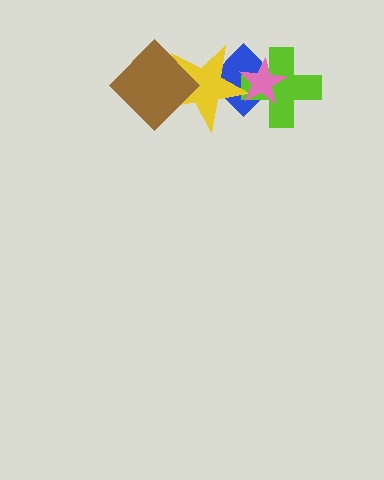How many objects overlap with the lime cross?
3 objects overlap with the lime cross.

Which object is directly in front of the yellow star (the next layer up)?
The pink star is directly in front of the yellow star.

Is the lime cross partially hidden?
Yes, it is partially covered by another shape.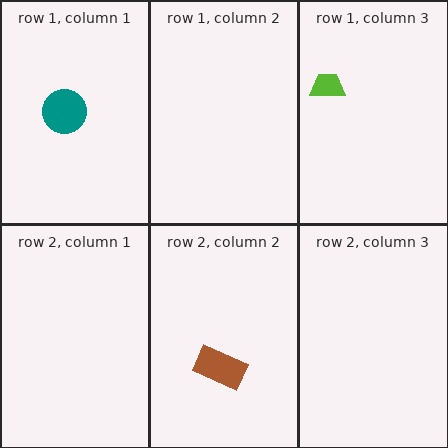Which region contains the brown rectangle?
The row 2, column 2 region.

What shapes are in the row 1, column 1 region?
The teal circle.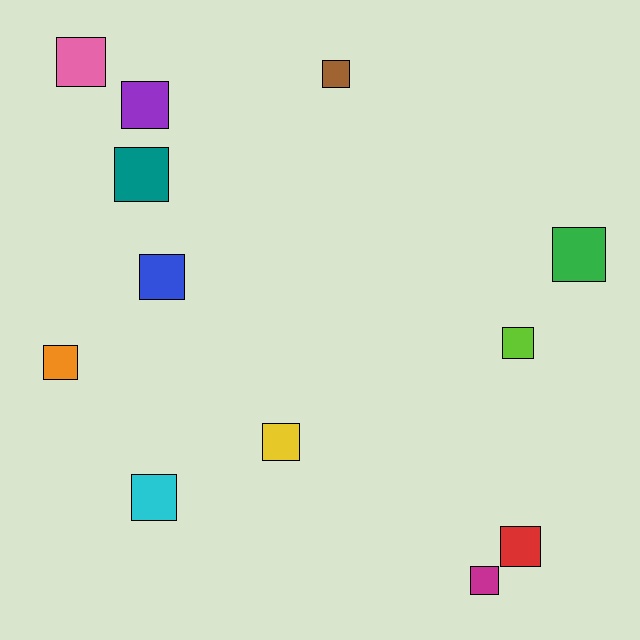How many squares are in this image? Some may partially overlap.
There are 12 squares.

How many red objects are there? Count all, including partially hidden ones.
There is 1 red object.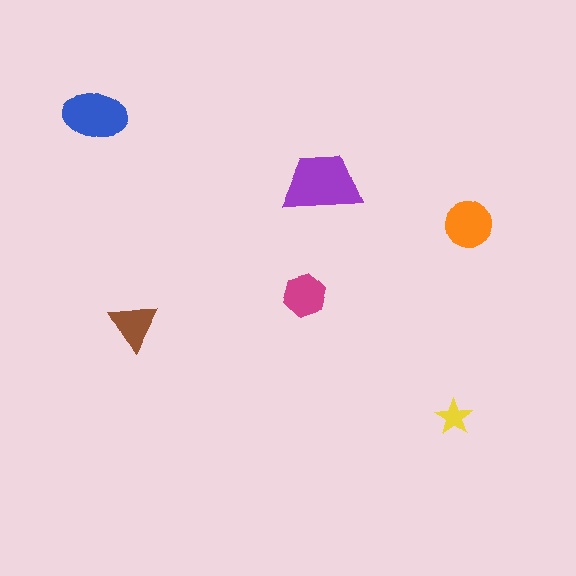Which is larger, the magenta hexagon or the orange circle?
The orange circle.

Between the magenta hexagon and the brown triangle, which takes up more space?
The magenta hexagon.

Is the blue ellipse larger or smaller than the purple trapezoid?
Smaller.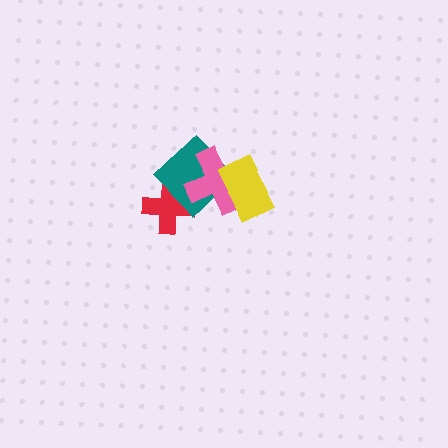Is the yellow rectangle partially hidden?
No, no other shape covers it.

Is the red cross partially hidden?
Yes, it is partially covered by another shape.